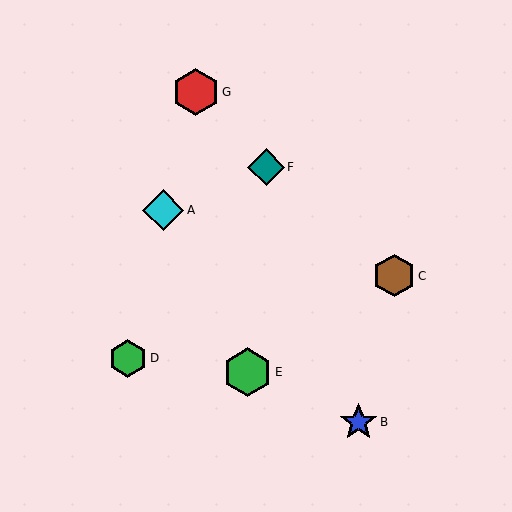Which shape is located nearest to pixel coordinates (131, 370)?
The green hexagon (labeled D) at (128, 358) is nearest to that location.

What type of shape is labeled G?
Shape G is a red hexagon.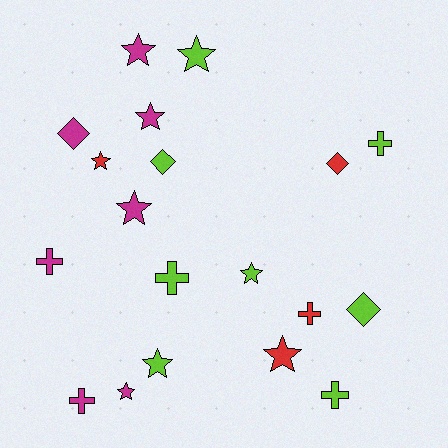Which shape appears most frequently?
Star, with 9 objects.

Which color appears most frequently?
Lime, with 8 objects.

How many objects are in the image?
There are 19 objects.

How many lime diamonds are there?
There are 2 lime diamonds.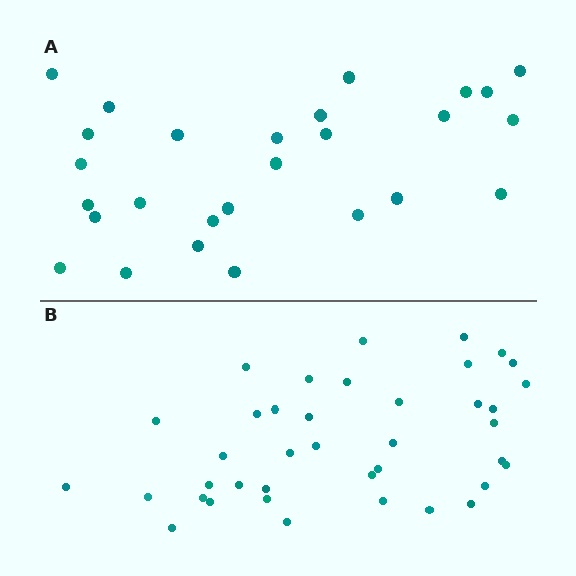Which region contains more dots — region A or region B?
Region B (the bottom region) has more dots.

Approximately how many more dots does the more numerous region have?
Region B has roughly 12 or so more dots than region A.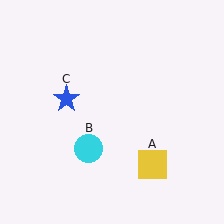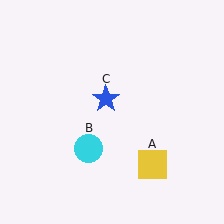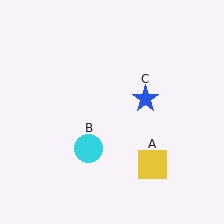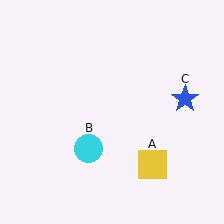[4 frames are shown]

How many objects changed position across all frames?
1 object changed position: blue star (object C).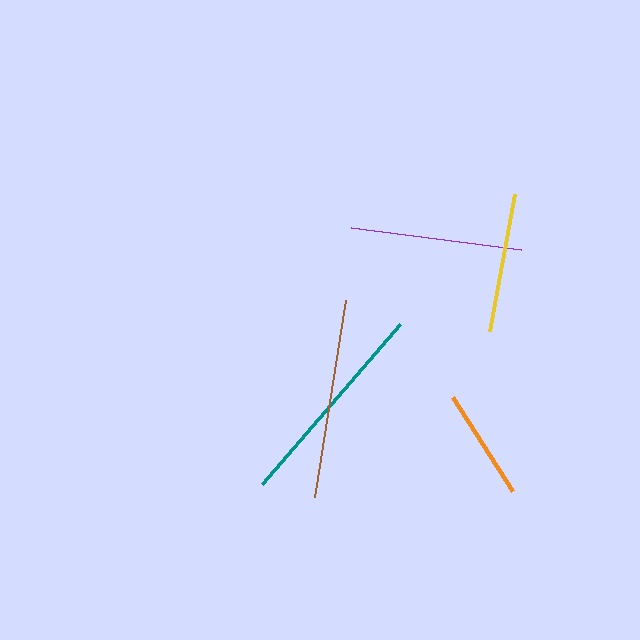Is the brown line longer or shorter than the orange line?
The brown line is longer than the orange line.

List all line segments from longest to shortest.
From longest to shortest: teal, brown, purple, yellow, orange.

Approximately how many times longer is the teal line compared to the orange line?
The teal line is approximately 1.9 times the length of the orange line.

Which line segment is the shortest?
The orange line is the shortest at approximately 112 pixels.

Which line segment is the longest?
The teal line is the longest at approximately 211 pixels.